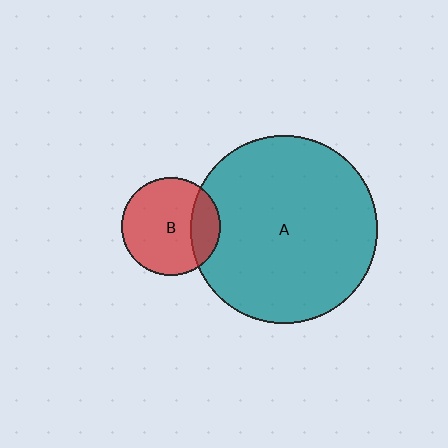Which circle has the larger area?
Circle A (teal).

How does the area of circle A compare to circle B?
Approximately 3.6 times.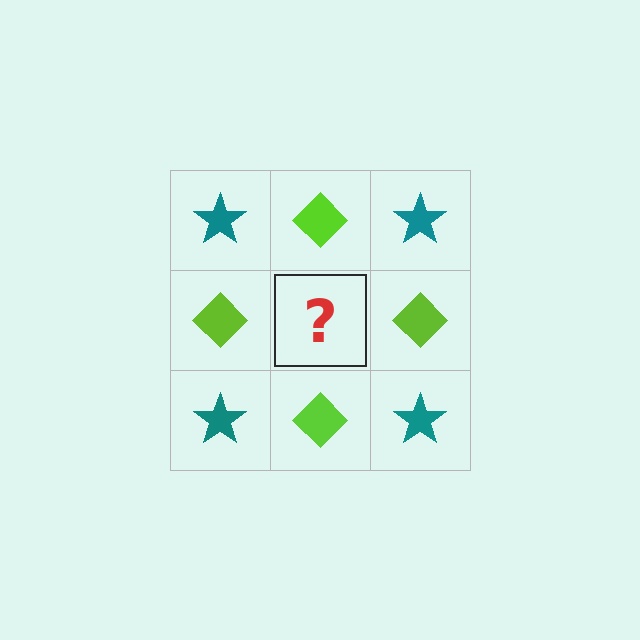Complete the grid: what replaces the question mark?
The question mark should be replaced with a teal star.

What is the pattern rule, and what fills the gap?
The rule is that it alternates teal star and lime diamond in a checkerboard pattern. The gap should be filled with a teal star.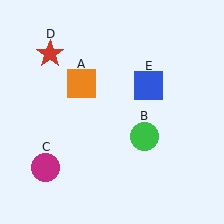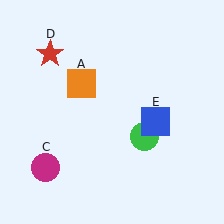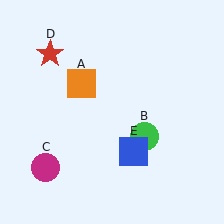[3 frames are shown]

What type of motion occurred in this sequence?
The blue square (object E) rotated clockwise around the center of the scene.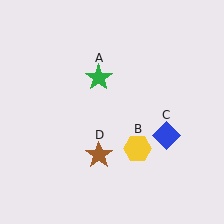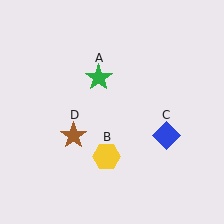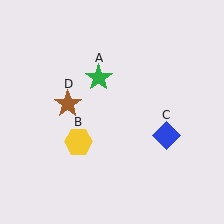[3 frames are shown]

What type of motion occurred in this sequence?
The yellow hexagon (object B), brown star (object D) rotated clockwise around the center of the scene.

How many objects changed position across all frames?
2 objects changed position: yellow hexagon (object B), brown star (object D).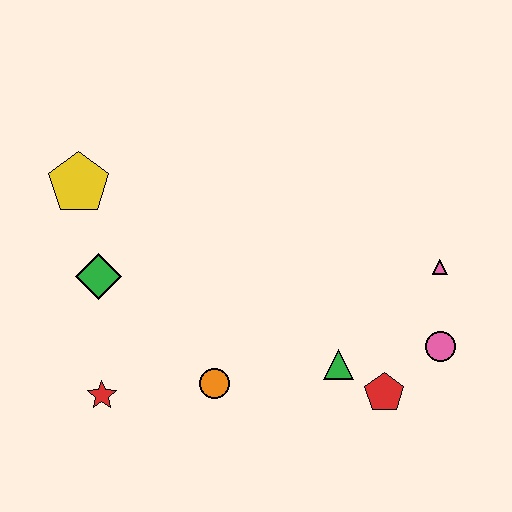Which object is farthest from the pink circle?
The yellow pentagon is farthest from the pink circle.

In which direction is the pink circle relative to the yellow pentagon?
The pink circle is to the right of the yellow pentagon.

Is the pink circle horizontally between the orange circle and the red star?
No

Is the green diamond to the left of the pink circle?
Yes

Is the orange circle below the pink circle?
Yes